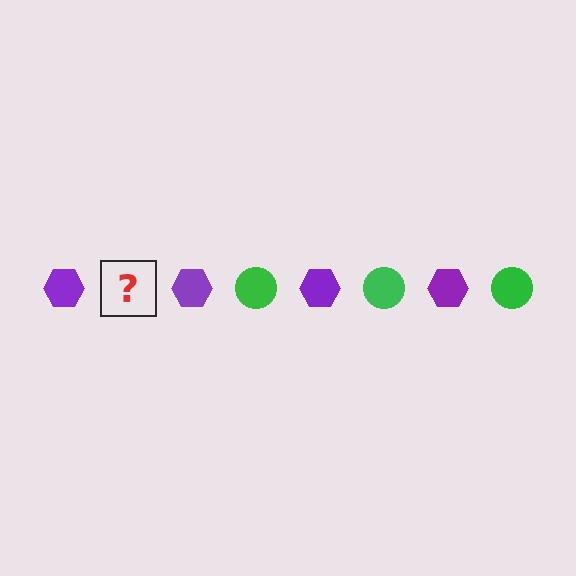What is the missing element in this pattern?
The missing element is a green circle.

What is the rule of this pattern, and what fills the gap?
The rule is that the pattern alternates between purple hexagon and green circle. The gap should be filled with a green circle.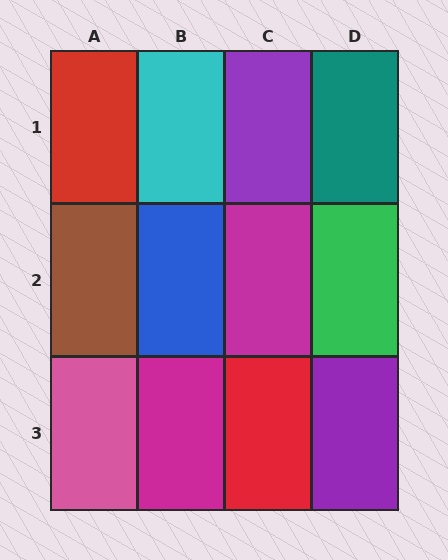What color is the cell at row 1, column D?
Teal.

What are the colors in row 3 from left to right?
Pink, magenta, red, purple.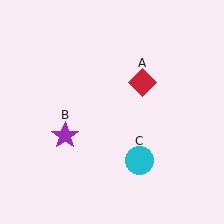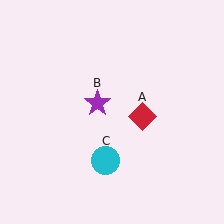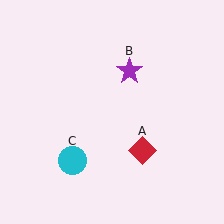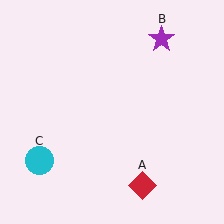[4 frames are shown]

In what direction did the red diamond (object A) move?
The red diamond (object A) moved down.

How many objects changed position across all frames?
3 objects changed position: red diamond (object A), purple star (object B), cyan circle (object C).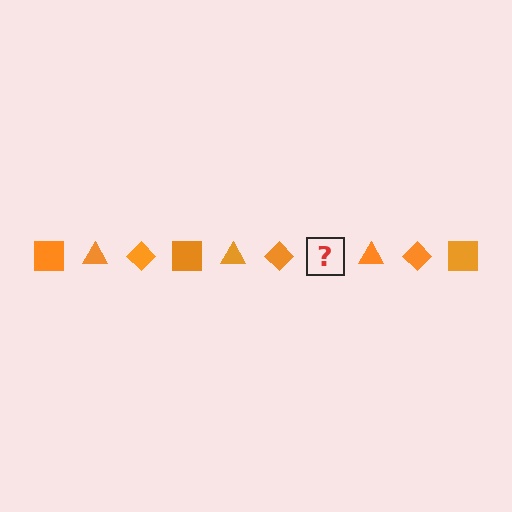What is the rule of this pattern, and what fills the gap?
The rule is that the pattern cycles through square, triangle, diamond shapes in orange. The gap should be filled with an orange square.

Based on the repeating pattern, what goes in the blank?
The blank should be an orange square.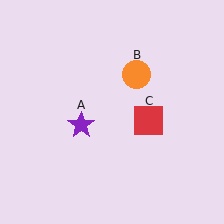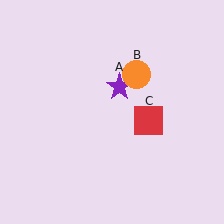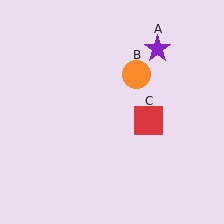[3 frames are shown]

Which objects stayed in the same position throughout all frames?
Orange circle (object B) and red square (object C) remained stationary.